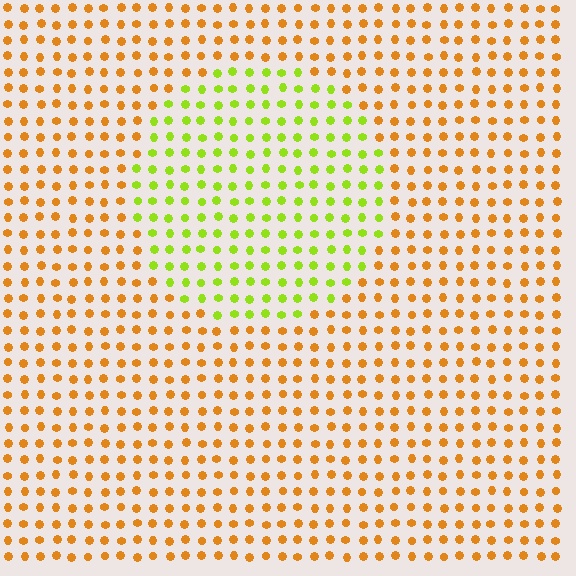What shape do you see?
I see a circle.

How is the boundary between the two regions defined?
The boundary is defined purely by a slight shift in hue (about 52 degrees). Spacing, size, and orientation are identical on both sides.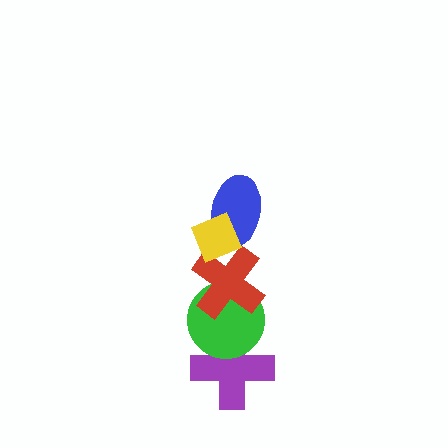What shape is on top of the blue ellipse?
The yellow diamond is on top of the blue ellipse.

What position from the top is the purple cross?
The purple cross is 5th from the top.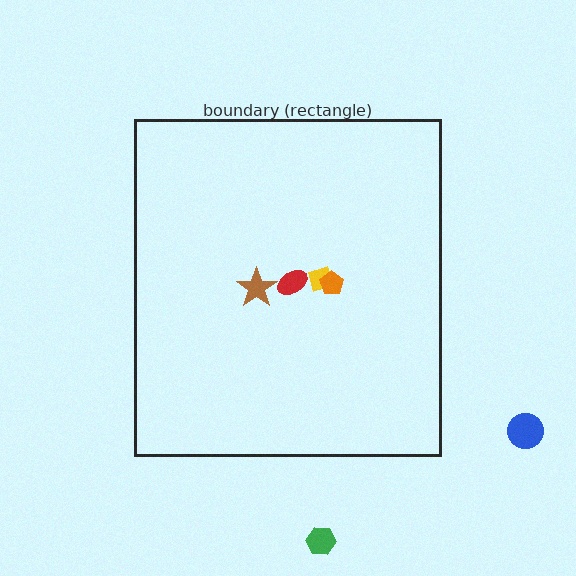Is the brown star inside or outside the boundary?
Inside.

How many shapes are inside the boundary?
4 inside, 2 outside.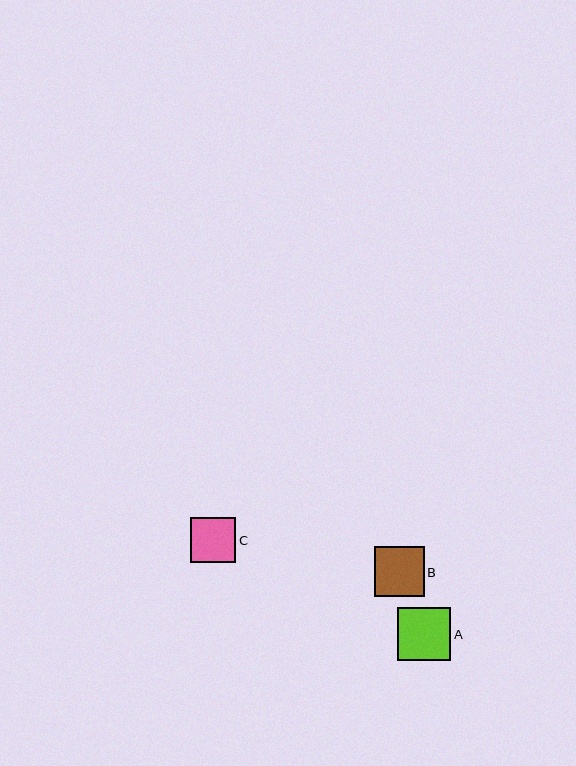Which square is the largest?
Square A is the largest with a size of approximately 53 pixels.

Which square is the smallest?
Square C is the smallest with a size of approximately 45 pixels.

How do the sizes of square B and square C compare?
Square B and square C are approximately the same size.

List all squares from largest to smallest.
From largest to smallest: A, B, C.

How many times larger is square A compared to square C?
Square A is approximately 1.2 times the size of square C.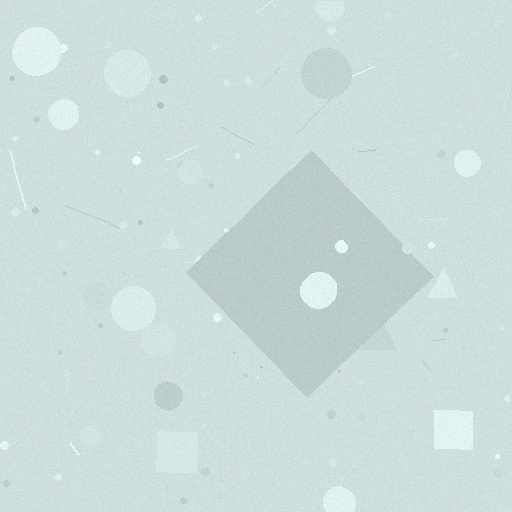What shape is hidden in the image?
A diamond is hidden in the image.